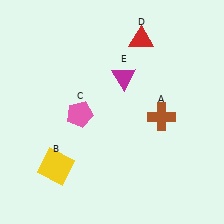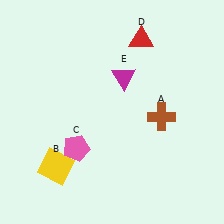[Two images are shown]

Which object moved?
The pink pentagon (C) moved down.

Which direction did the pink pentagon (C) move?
The pink pentagon (C) moved down.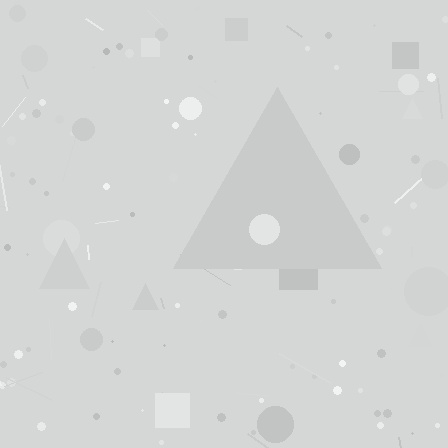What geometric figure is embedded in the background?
A triangle is embedded in the background.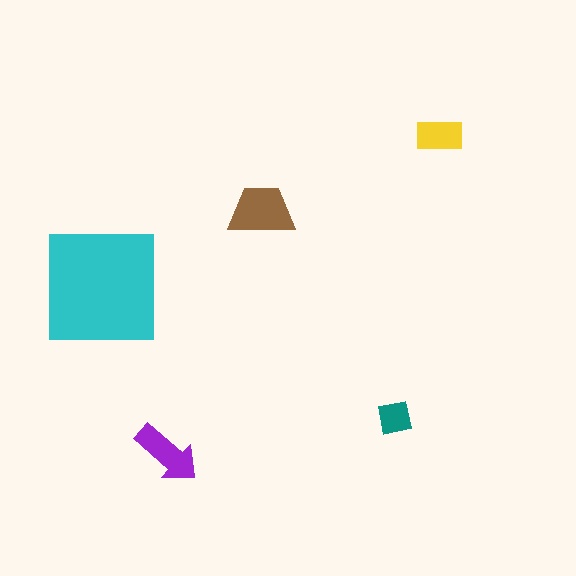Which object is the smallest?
The teal square.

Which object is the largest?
The cyan square.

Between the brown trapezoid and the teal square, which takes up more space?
The brown trapezoid.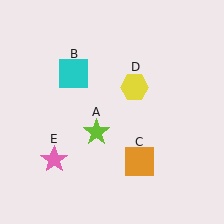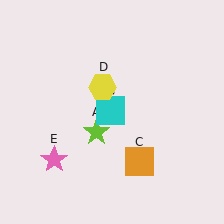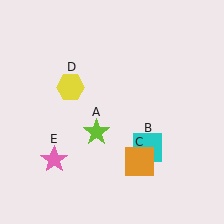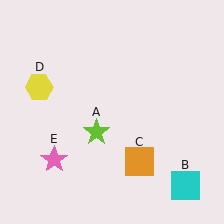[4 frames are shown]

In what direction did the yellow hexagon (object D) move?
The yellow hexagon (object D) moved left.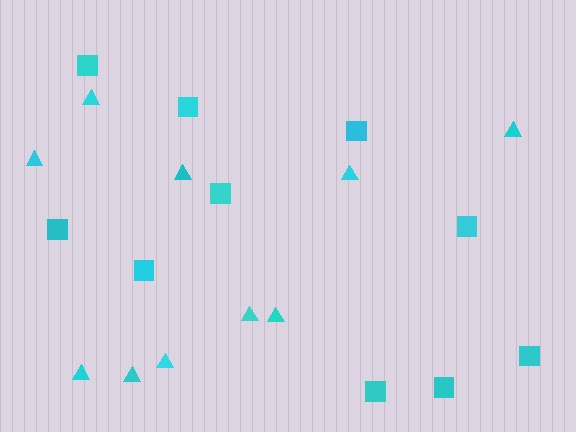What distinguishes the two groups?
There are 2 groups: one group of triangles (10) and one group of squares (10).